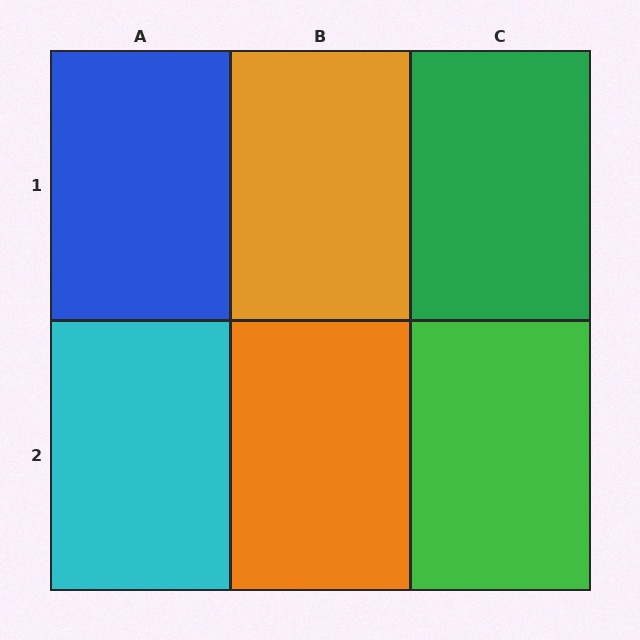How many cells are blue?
1 cell is blue.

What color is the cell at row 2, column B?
Orange.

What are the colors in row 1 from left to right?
Blue, orange, green.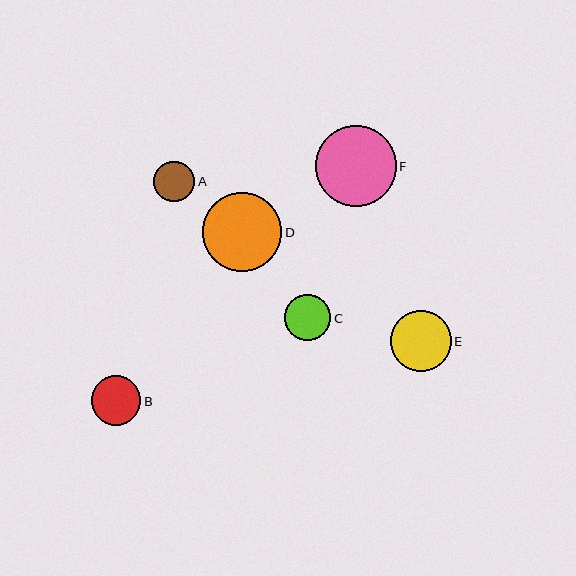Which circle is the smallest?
Circle A is the smallest with a size of approximately 41 pixels.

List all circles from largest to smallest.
From largest to smallest: F, D, E, B, C, A.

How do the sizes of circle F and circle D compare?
Circle F and circle D are approximately the same size.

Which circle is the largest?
Circle F is the largest with a size of approximately 81 pixels.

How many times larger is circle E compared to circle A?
Circle E is approximately 1.5 times the size of circle A.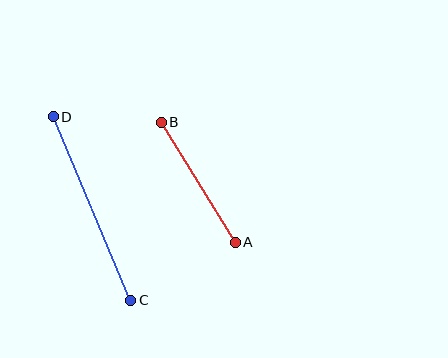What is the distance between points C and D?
The distance is approximately 199 pixels.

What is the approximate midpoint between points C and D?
The midpoint is at approximately (92, 209) pixels.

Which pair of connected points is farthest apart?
Points C and D are farthest apart.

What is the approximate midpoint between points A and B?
The midpoint is at approximately (198, 182) pixels.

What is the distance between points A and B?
The distance is approximately 141 pixels.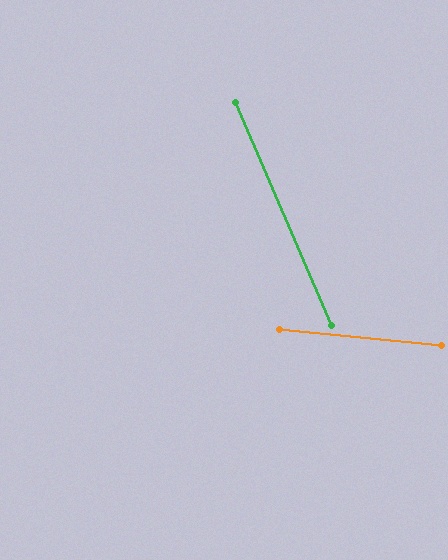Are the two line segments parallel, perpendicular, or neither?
Neither parallel nor perpendicular — they differ by about 61°.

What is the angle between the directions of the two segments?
Approximately 61 degrees.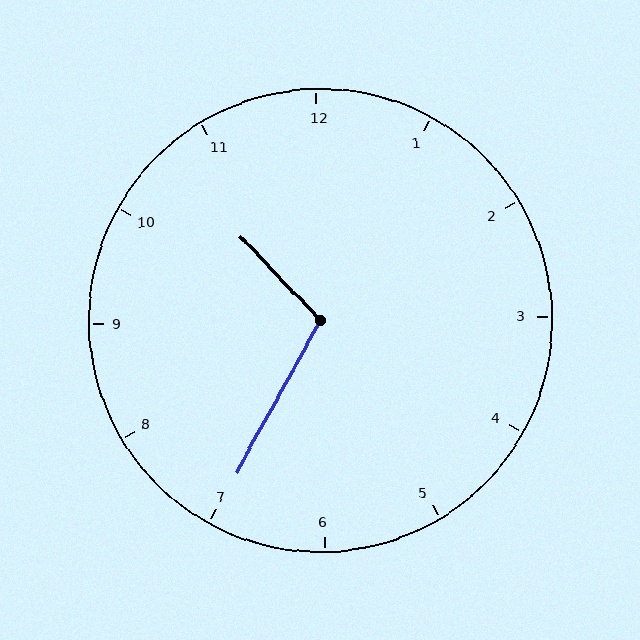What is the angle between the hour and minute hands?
Approximately 108 degrees.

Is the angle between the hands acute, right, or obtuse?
It is obtuse.